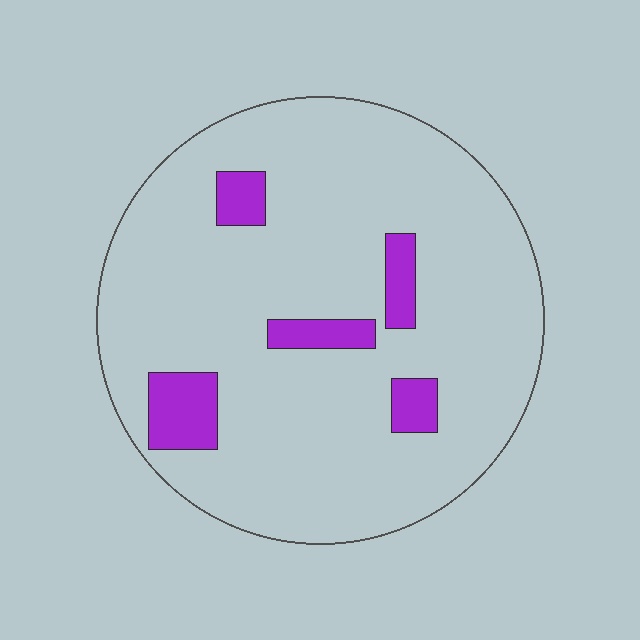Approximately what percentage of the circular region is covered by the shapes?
Approximately 10%.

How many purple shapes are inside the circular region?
5.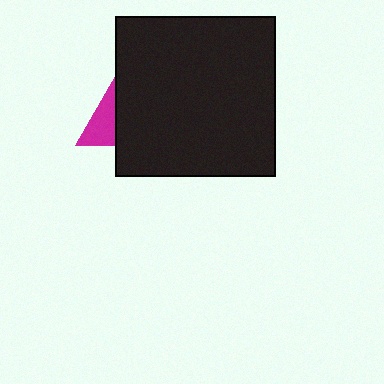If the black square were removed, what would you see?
You would see the complete magenta triangle.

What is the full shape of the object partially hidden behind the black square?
The partially hidden object is a magenta triangle.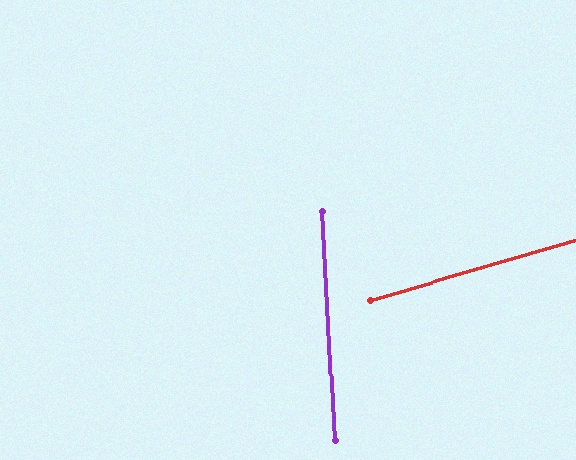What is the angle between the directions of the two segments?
Approximately 77 degrees.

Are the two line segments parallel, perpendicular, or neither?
Neither parallel nor perpendicular — they differ by about 77°.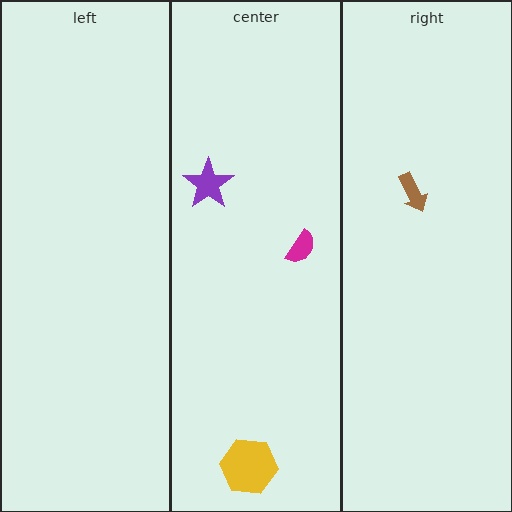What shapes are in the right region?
The brown arrow.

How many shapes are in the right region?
1.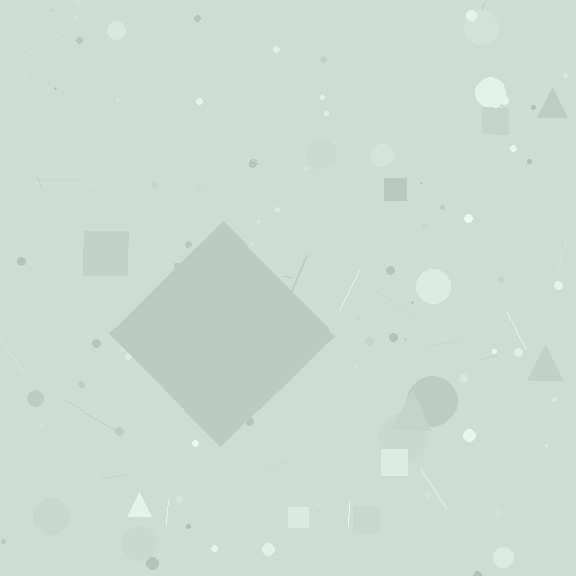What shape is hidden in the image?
A diamond is hidden in the image.